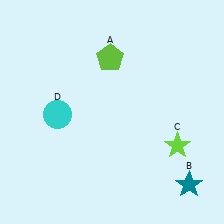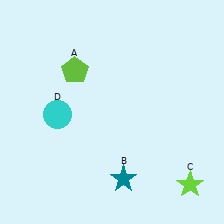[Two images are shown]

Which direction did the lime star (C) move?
The lime star (C) moved down.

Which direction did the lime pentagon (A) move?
The lime pentagon (A) moved left.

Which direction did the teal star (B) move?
The teal star (B) moved left.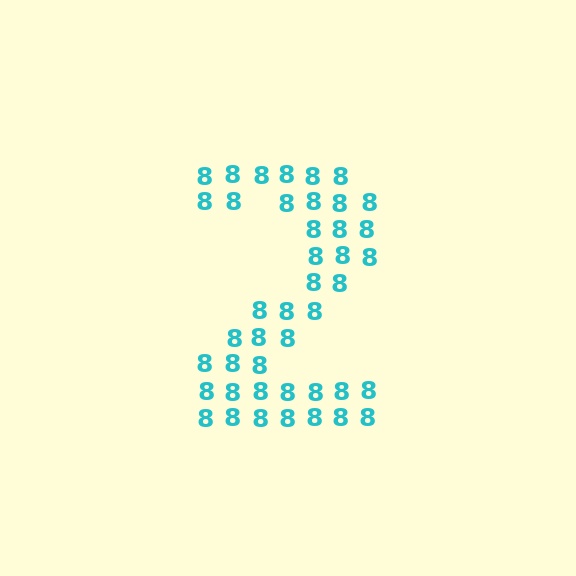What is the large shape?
The large shape is the digit 2.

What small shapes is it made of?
It is made of small digit 8's.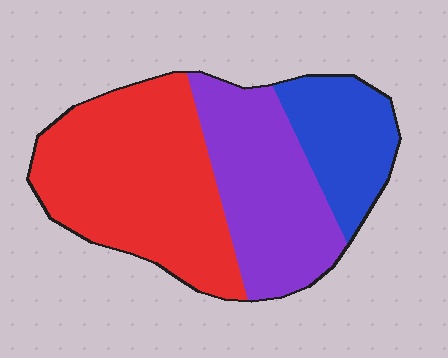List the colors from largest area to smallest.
From largest to smallest: red, purple, blue.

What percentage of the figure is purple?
Purple takes up about one third (1/3) of the figure.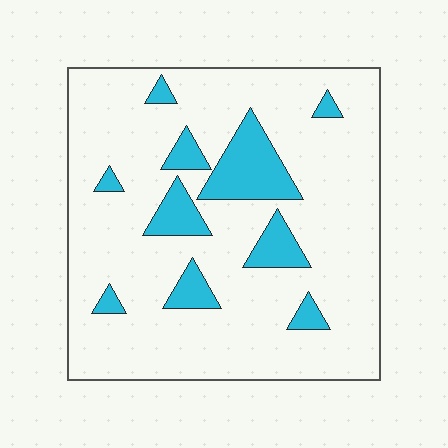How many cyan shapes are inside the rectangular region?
10.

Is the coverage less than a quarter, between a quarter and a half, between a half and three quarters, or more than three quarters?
Less than a quarter.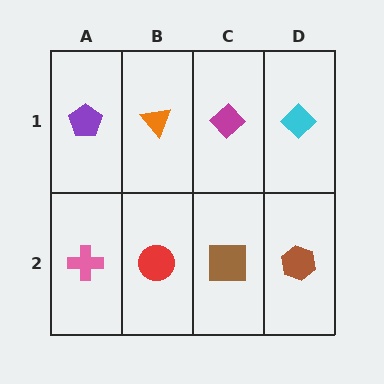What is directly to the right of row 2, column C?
A brown hexagon.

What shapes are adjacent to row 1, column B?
A red circle (row 2, column B), a purple pentagon (row 1, column A), a magenta diamond (row 1, column C).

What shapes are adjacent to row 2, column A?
A purple pentagon (row 1, column A), a red circle (row 2, column B).